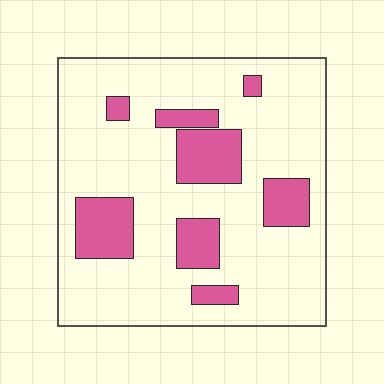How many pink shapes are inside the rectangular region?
8.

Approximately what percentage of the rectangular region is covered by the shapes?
Approximately 20%.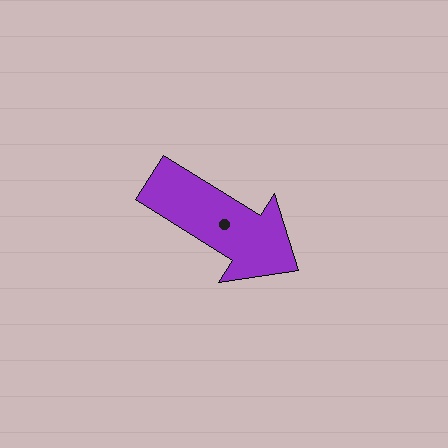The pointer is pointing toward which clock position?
Roughly 4 o'clock.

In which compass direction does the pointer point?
Southeast.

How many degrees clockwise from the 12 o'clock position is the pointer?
Approximately 122 degrees.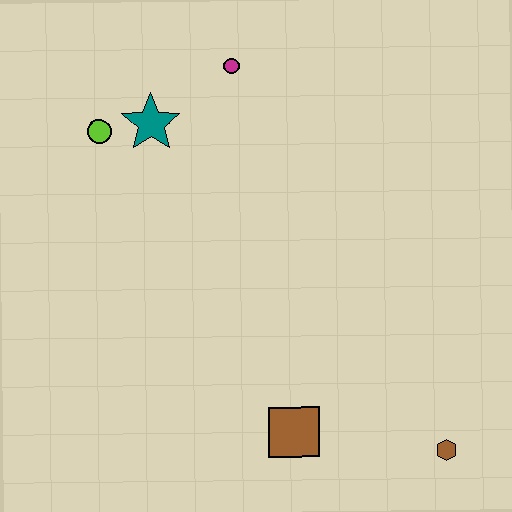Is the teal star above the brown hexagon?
Yes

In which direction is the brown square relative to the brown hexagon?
The brown square is to the left of the brown hexagon.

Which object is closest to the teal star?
The lime circle is closest to the teal star.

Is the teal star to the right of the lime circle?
Yes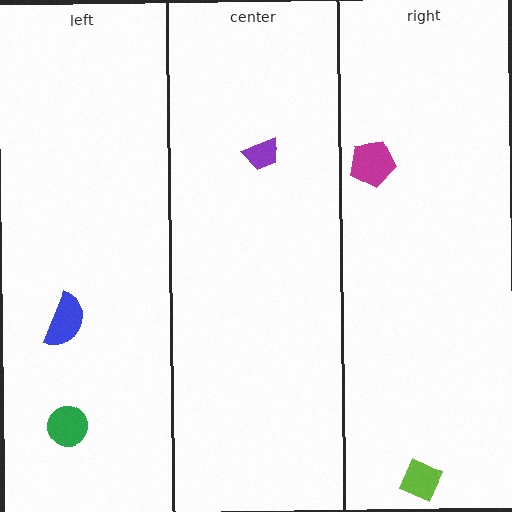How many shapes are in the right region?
2.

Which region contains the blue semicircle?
The left region.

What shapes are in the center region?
The purple trapezoid.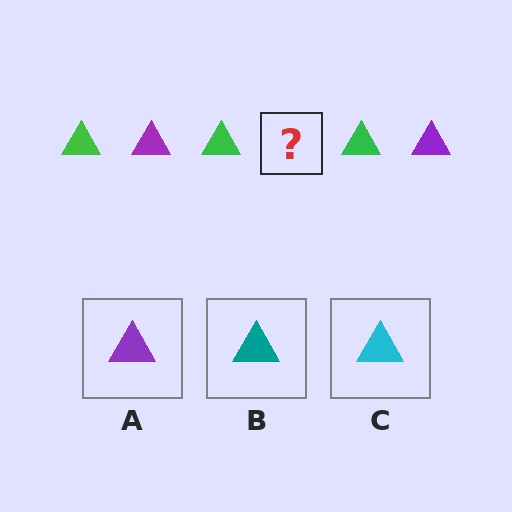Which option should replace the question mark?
Option A.